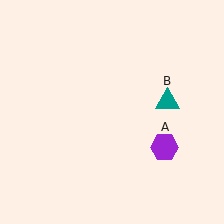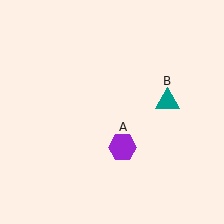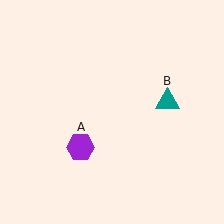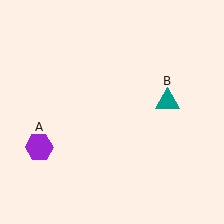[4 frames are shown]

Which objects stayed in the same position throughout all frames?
Teal triangle (object B) remained stationary.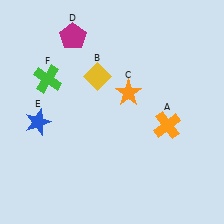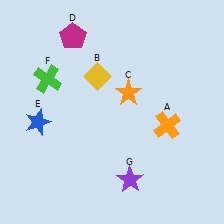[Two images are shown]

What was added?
A purple star (G) was added in Image 2.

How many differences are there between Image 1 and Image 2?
There is 1 difference between the two images.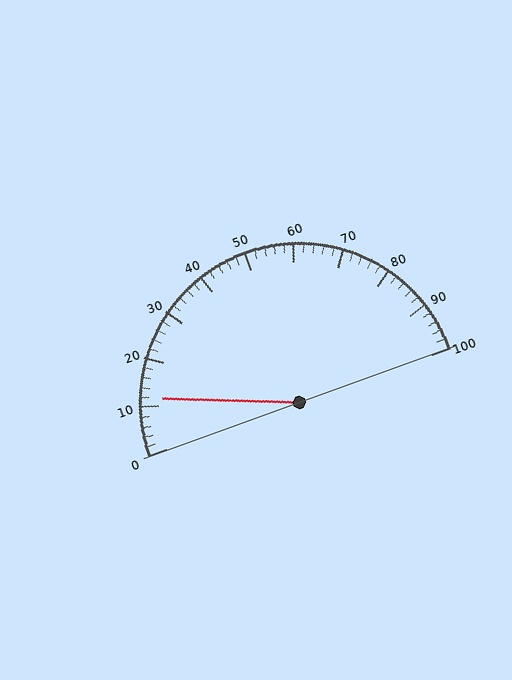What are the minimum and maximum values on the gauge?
The gauge ranges from 0 to 100.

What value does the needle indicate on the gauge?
The needle indicates approximately 12.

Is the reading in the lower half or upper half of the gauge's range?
The reading is in the lower half of the range (0 to 100).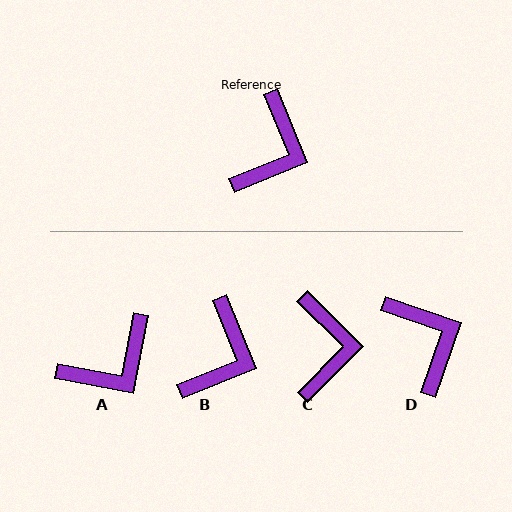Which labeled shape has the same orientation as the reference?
B.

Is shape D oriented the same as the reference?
No, it is off by about 49 degrees.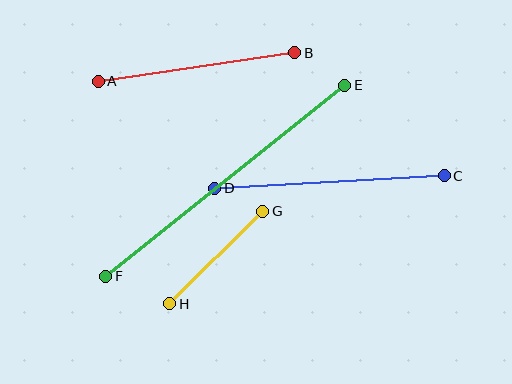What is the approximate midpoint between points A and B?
The midpoint is at approximately (197, 67) pixels.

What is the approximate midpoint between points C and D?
The midpoint is at approximately (329, 182) pixels.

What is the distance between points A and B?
The distance is approximately 198 pixels.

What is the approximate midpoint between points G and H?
The midpoint is at approximately (216, 257) pixels.